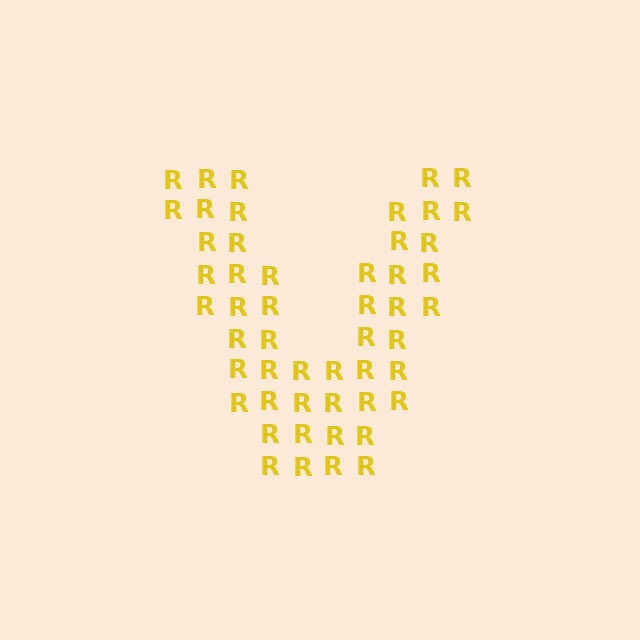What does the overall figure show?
The overall figure shows the letter V.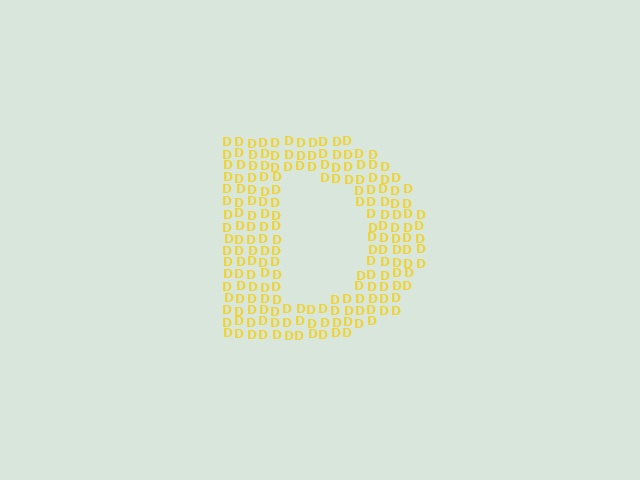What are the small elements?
The small elements are letter D's.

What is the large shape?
The large shape is the letter D.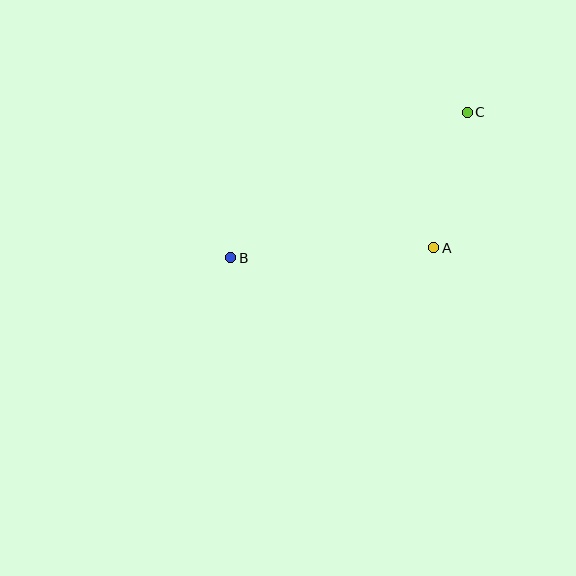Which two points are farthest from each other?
Points B and C are farthest from each other.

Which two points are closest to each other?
Points A and C are closest to each other.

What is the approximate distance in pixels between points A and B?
The distance between A and B is approximately 204 pixels.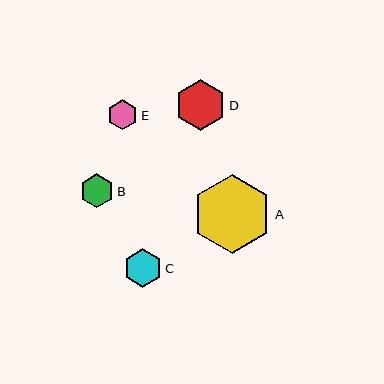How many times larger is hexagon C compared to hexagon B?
Hexagon C is approximately 1.1 times the size of hexagon B.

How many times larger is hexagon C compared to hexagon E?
Hexagon C is approximately 1.3 times the size of hexagon E.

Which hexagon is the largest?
Hexagon A is the largest with a size of approximately 79 pixels.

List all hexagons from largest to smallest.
From largest to smallest: A, D, C, B, E.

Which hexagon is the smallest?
Hexagon E is the smallest with a size of approximately 30 pixels.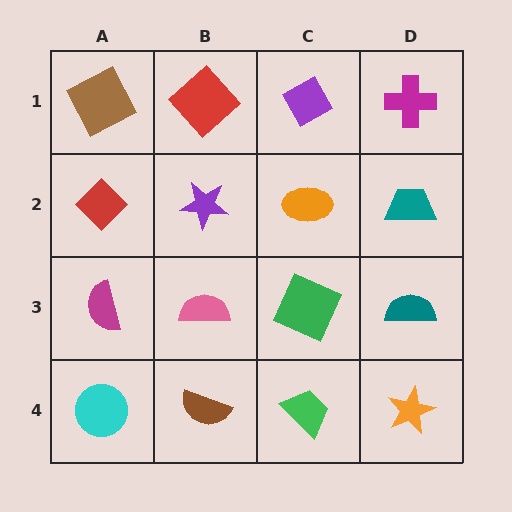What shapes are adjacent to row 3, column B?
A purple star (row 2, column B), a brown semicircle (row 4, column B), a magenta semicircle (row 3, column A), a green square (row 3, column C).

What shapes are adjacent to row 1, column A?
A red diamond (row 2, column A), a red diamond (row 1, column B).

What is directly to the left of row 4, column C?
A brown semicircle.